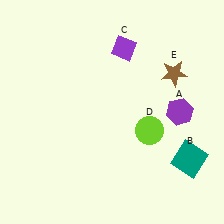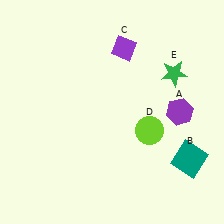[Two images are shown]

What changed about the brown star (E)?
In Image 1, E is brown. In Image 2, it changed to green.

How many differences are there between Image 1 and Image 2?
There is 1 difference between the two images.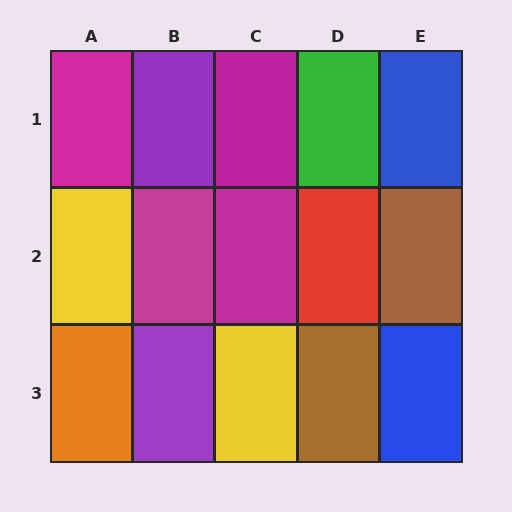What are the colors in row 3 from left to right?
Orange, purple, yellow, brown, blue.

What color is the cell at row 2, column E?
Brown.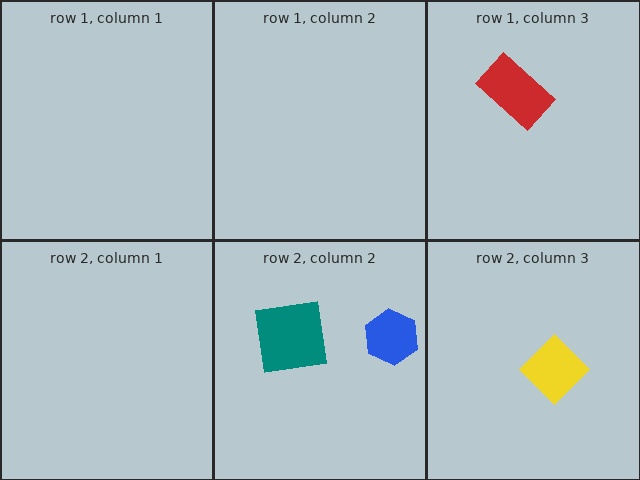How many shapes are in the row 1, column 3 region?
1.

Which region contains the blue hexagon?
The row 2, column 2 region.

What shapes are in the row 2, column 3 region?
The yellow diamond.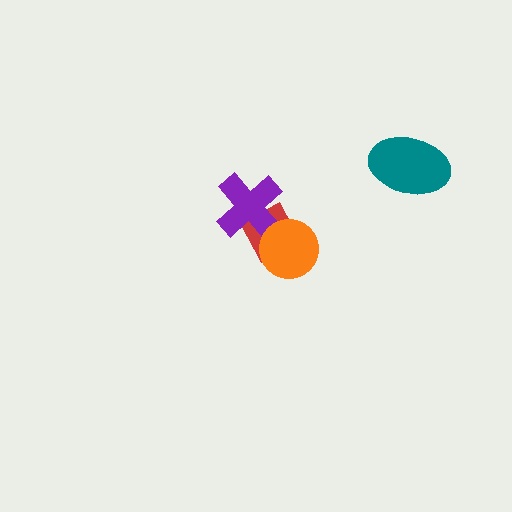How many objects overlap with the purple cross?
1 object overlaps with the purple cross.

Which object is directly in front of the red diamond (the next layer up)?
The purple cross is directly in front of the red diamond.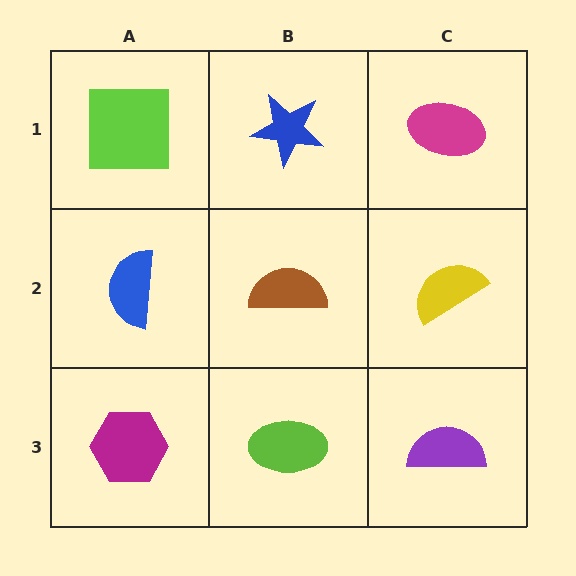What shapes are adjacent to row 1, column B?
A brown semicircle (row 2, column B), a lime square (row 1, column A), a magenta ellipse (row 1, column C).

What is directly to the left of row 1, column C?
A blue star.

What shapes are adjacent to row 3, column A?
A blue semicircle (row 2, column A), a lime ellipse (row 3, column B).